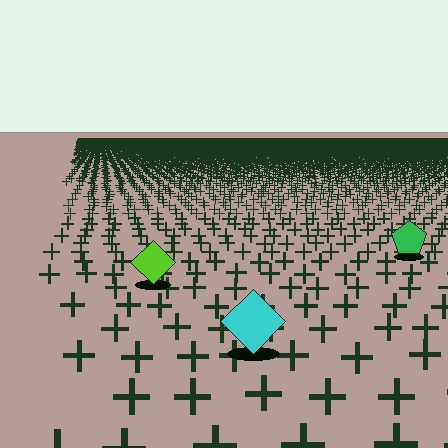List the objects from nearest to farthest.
From nearest to farthest: the cyan diamond, the lime diamond, the green pentagon.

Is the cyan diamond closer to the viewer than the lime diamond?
Yes. The cyan diamond is closer — you can tell from the texture gradient: the ground texture is coarser near it.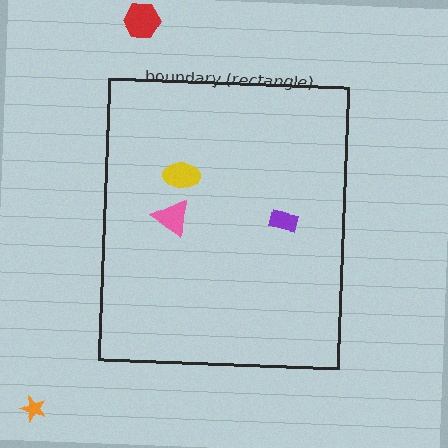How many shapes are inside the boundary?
3 inside, 2 outside.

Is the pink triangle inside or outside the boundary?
Inside.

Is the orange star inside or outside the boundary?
Outside.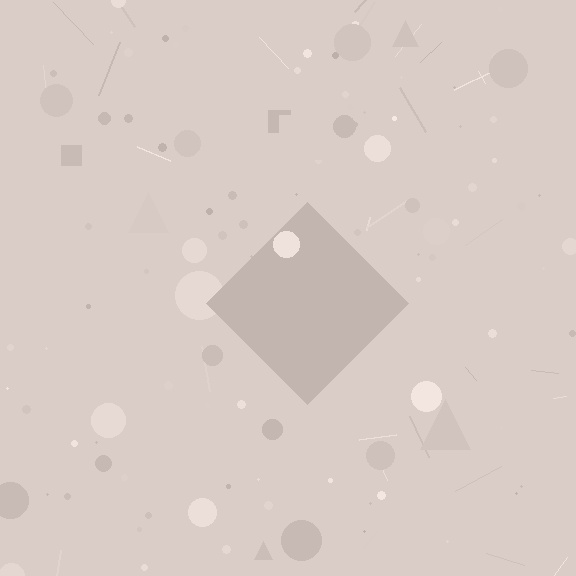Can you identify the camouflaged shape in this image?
The camouflaged shape is a diamond.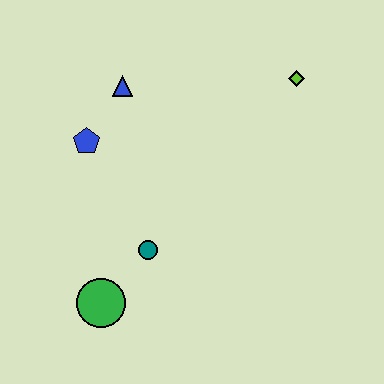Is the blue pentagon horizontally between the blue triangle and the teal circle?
No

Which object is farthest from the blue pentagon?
The lime diamond is farthest from the blue pentagon.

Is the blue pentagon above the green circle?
Yes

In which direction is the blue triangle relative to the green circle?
The blue triangle is above the green circle.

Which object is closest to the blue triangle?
The blue pentagon is closest to the blue triangle.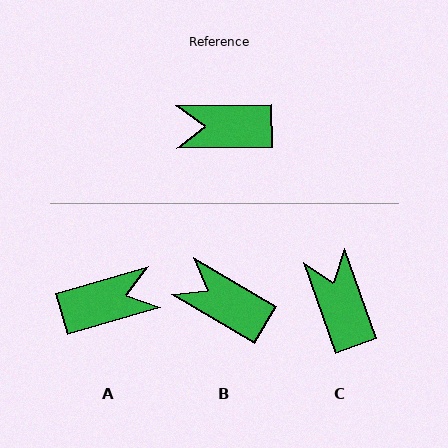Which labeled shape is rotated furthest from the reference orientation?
A, about 164 degrees away.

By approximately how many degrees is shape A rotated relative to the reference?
Approximately 164 degrees clockwise.